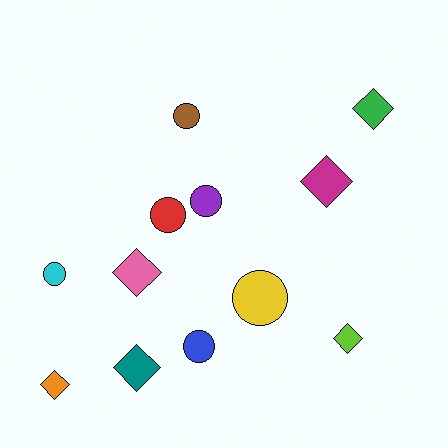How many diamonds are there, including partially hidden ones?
There are 6 diamonds.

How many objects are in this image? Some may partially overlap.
There are 12 objects.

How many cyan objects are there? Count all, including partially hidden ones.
There is 1 cyan object.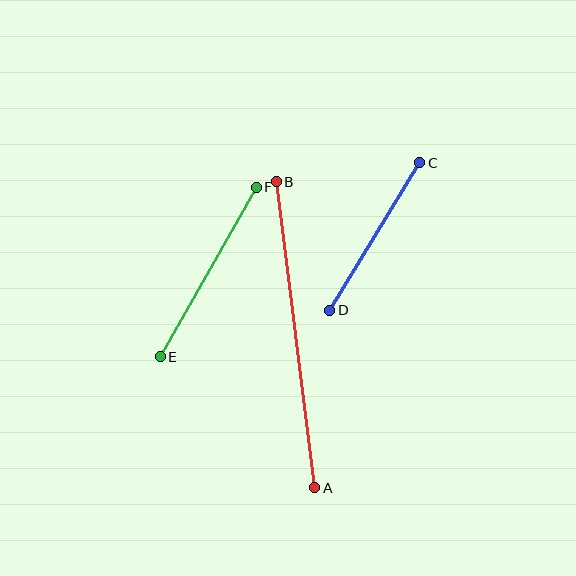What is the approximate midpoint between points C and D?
The midpoint is at approximately (375, 236) pixels.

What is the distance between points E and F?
The distance is approximately 195 pixels.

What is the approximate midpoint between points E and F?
The midpoint is at approximately (208, 272) pixels.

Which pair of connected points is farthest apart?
Points A and B are farthest apart.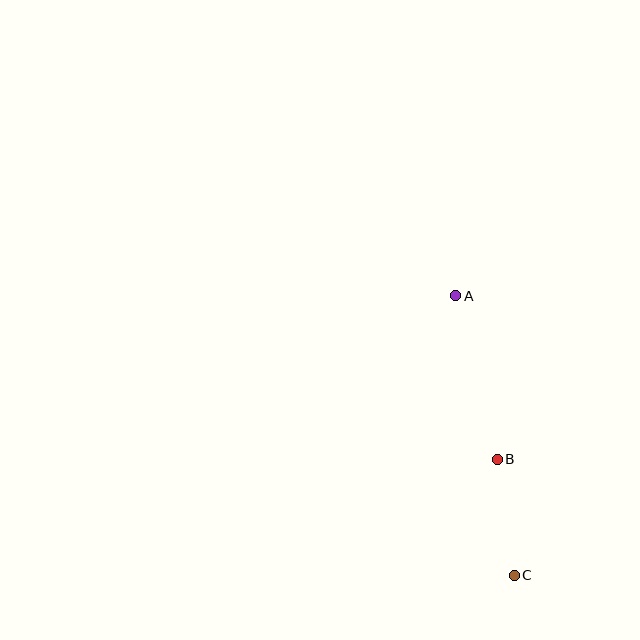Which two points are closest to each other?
Points B and C are closest to each other.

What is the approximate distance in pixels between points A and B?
The distance between A and B is approximately 169 pixels.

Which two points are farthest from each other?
Points A and C are farthest from each other.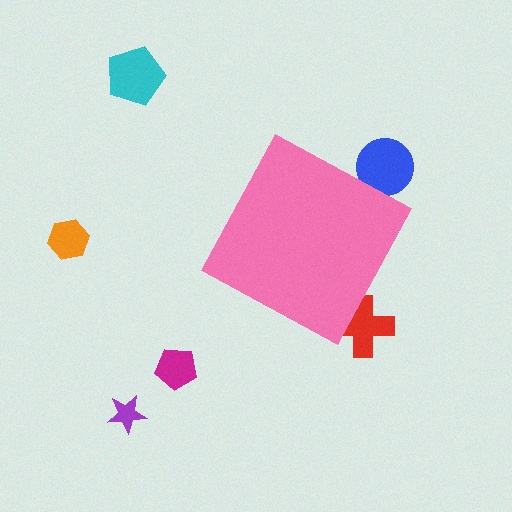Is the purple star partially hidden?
No, the purple star is fully visible.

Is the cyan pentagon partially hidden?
No, the cyan pentagon is fully visible.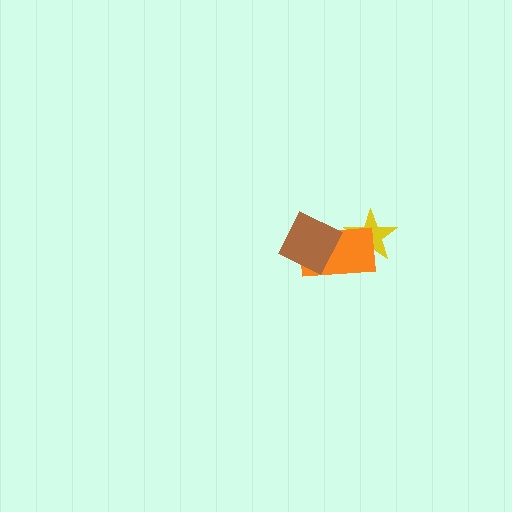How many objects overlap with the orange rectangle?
2 objects overlap with the orange rectangle.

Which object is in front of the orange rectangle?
The brown diamond is in front of the orange rectangle.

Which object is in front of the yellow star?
The orange rectangle is in front of the yellow star.